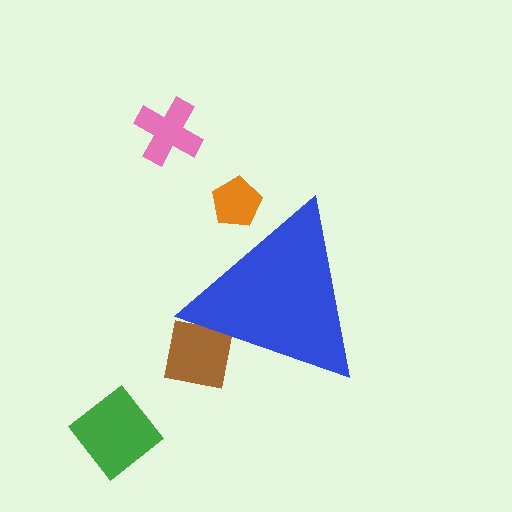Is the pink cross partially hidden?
No, the pink cross is fully visible.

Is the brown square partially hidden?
Yes, the brown square is partially hidden behind the blue triangle.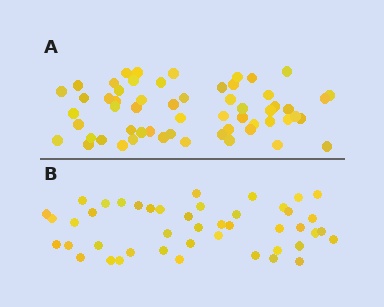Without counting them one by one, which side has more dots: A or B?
Region A (the top region) has more dots.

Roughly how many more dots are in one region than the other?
Region A has approximately 15 more dots than region B.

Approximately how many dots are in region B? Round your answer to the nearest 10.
About 40 dots. (The exact count is 45, which rounds to 40.)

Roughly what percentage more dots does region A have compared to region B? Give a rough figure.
About 30% more.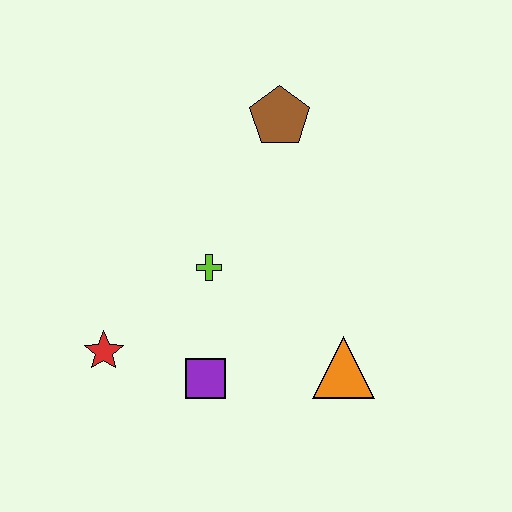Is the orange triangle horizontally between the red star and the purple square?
No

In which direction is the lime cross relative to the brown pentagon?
The lime cross is below the brown pentagon.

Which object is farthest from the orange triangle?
The brown pentagon is farthest from the orange triangle.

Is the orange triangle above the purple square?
Yes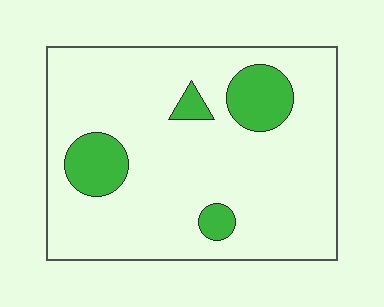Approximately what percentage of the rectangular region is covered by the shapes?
Approximately 15%.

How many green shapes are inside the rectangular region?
4.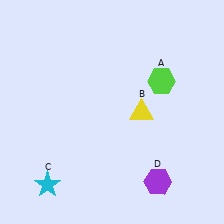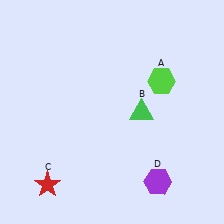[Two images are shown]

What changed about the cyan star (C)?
In Image 1, C is cyan. In Image 2, it changed to red.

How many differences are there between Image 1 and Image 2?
There are 2 differences between the two images.